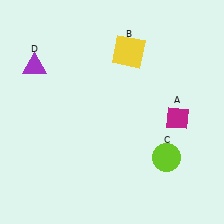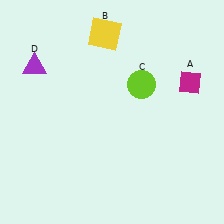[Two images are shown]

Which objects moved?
The objects that moved are: the magenta diamond (A), the yellow square (B), the lime circle (C).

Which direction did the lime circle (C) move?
The lime circle (C) moved up.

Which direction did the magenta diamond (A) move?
The magenta diamond (A) moved up.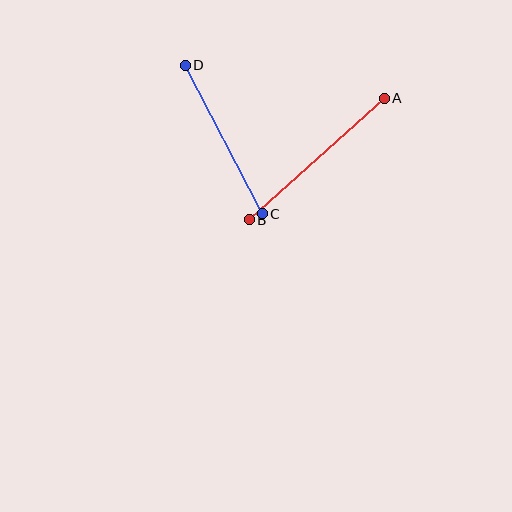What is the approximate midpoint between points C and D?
The midpoint is at approximately (224, 139) pixels.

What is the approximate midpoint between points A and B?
The midpoint is at approximately (317, 159) pixels.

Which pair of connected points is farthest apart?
Points A and B are farthest apart.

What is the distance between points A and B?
The distance is approximately 182 pixels.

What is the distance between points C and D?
The distance is approximately 167 pixels.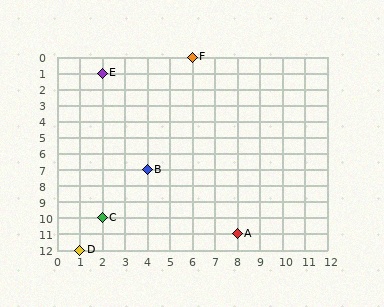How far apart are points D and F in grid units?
Points D and F are 5 columns and 12 rows apart (about 13.0 grid units diagonally).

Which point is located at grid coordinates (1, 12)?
Point D is at (1, 12).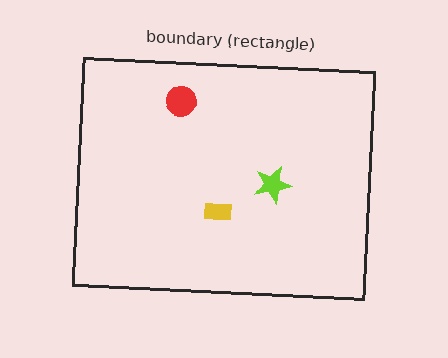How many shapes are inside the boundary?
3 inside, 0 outside.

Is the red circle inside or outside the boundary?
Inside.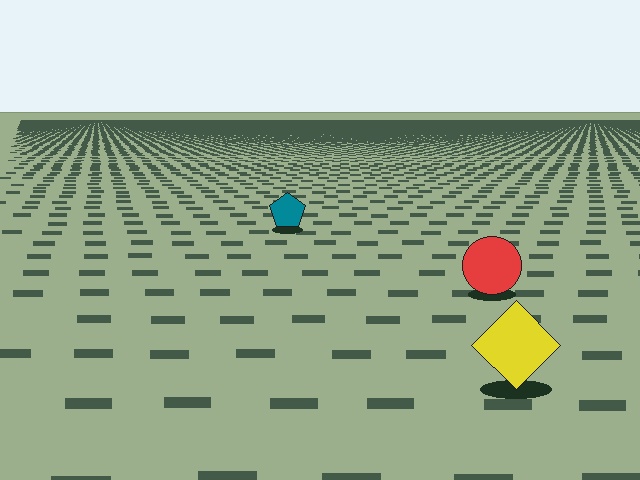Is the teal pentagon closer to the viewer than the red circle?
No. The red circle is closer — you can tell from the texture gradient: the ground texture is coarser near it.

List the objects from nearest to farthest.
From nearest to farthest: the yellow diamond, the red circle, the teal pentagon.